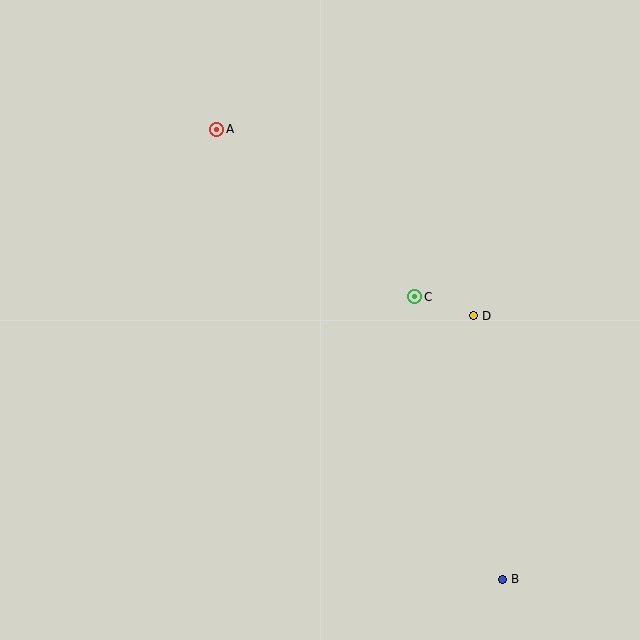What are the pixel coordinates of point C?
Point C is at (415, 297).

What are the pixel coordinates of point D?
Point D is at (473, 316).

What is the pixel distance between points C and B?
The distance between C and B is 296 pixels.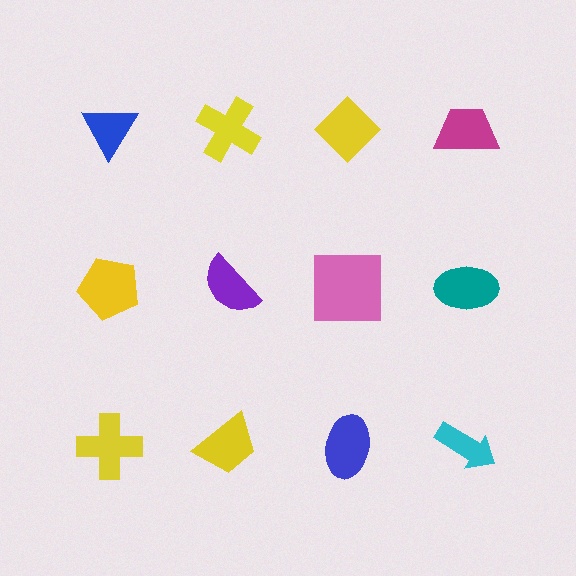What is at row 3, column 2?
A yellow trapezoid.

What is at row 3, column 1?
A yellow cross.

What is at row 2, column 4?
A teal ellipse.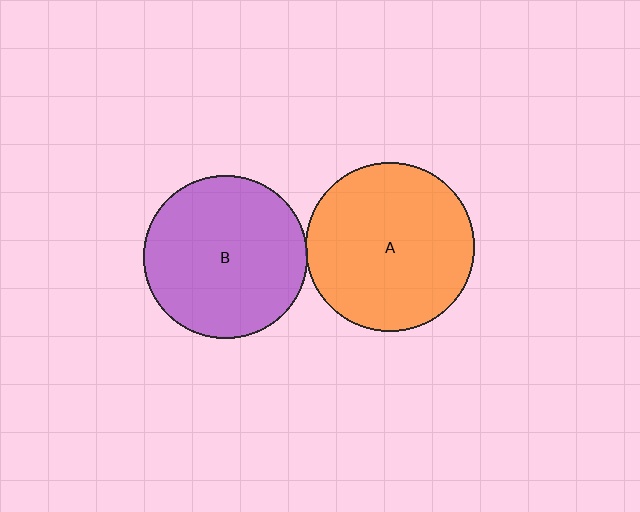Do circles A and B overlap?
Yes.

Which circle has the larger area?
Circle A (orange).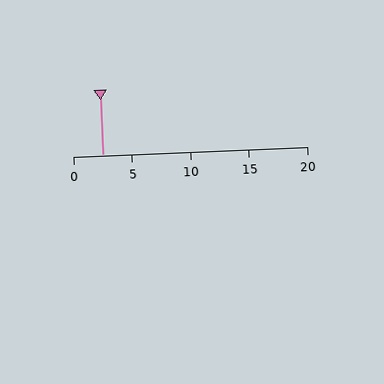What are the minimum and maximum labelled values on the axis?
The axis runs from 0 to 20.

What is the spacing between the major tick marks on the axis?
The major ticks are spaced 5 apart.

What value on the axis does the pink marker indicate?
The marker indicates approximately 2.5.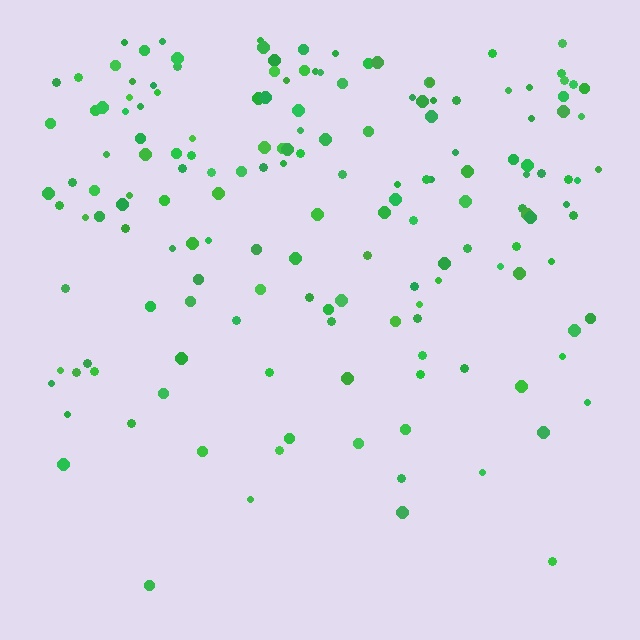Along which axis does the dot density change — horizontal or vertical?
Vertical.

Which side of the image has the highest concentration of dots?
The top.